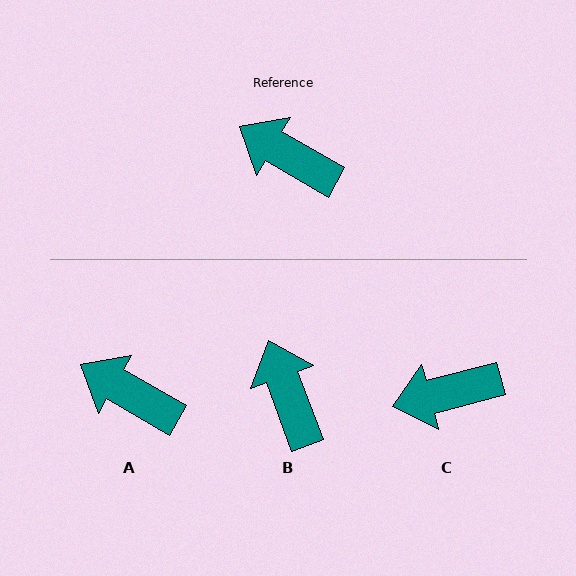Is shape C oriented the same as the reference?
No, it is off by about 44 degrees.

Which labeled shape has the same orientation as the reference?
A.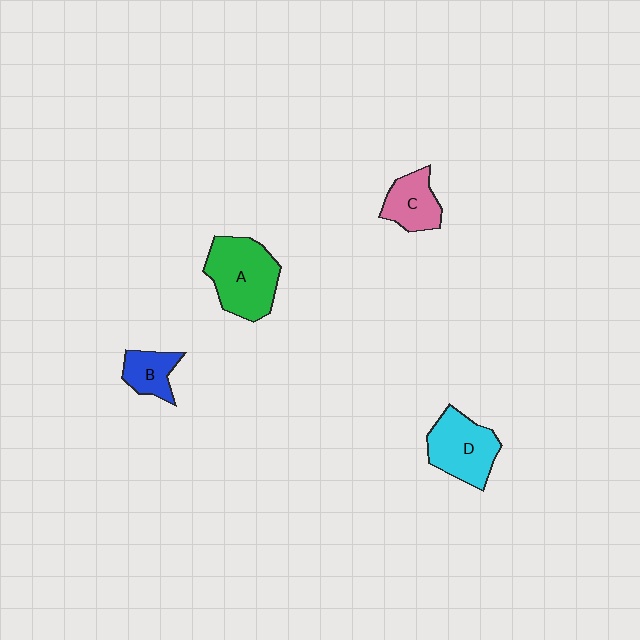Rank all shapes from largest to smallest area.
From largest to smallest: A (green), D (cyan), C (pink), B (blue).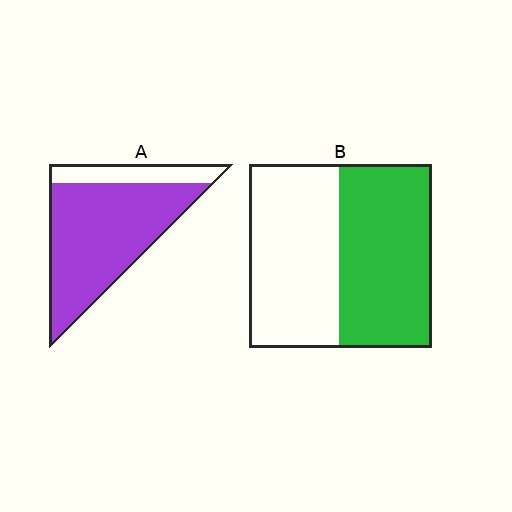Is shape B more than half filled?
Roughly half.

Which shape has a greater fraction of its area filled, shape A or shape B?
Shape A.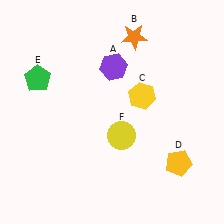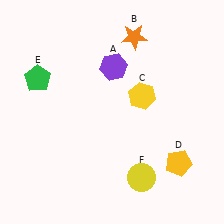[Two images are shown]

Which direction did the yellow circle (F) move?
The yellow circle (F) moved down.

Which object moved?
The yellow circle (F) moved down.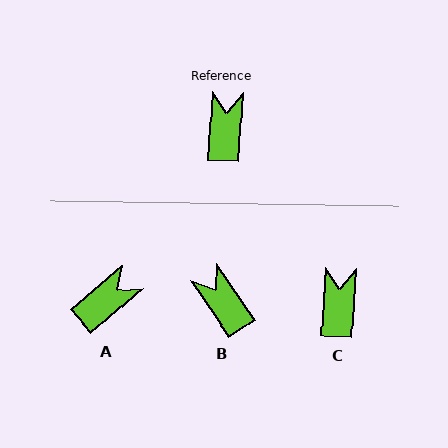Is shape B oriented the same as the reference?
No, it is off by about 37 degrees.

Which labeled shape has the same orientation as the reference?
C.